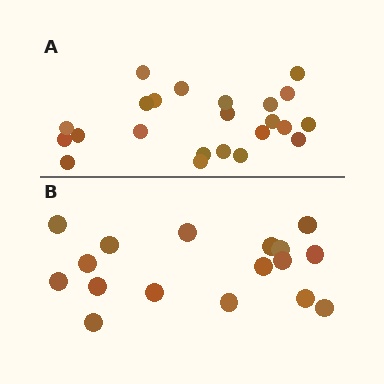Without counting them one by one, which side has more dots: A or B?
Region A (the top region) has more dots.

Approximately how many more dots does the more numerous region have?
Region A has about 6 more dots than region B.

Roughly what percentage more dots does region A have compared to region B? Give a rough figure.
About 35% more.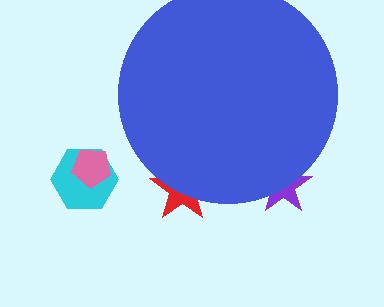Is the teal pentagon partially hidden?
Yes, the teal pentagon is partially hidden behind the blue circle.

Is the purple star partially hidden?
Yes, the purple star is partially hidden behind the blue circle.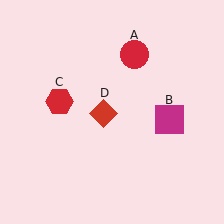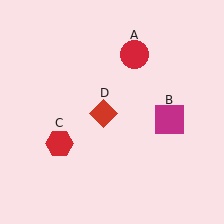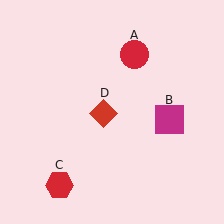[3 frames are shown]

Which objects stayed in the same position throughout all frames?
Red circle (object A) and magenta square (object B) and red diamond (object D) remained stationary.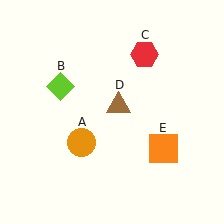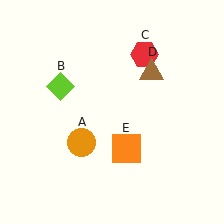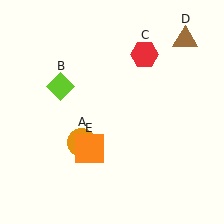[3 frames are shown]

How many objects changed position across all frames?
2 objects changed position: brown triangle (object D), orange square (object E).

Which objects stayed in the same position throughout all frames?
Orange circle (object A) and lime diamond (object B) and red hexagon (object C) remained stationary.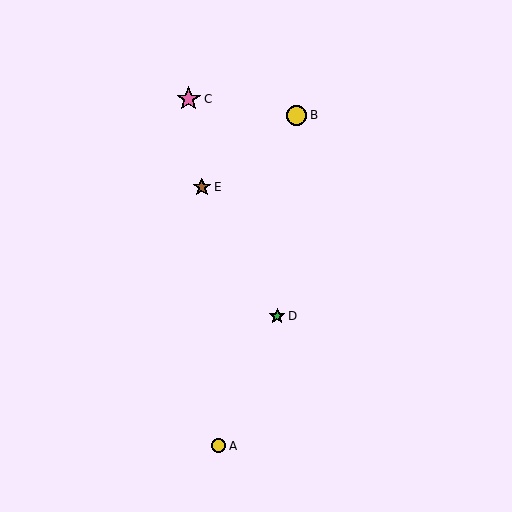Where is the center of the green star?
The center of the green star is at (277, 316).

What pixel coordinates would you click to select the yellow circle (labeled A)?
Click at (218, 446) to select the yellow circle A.